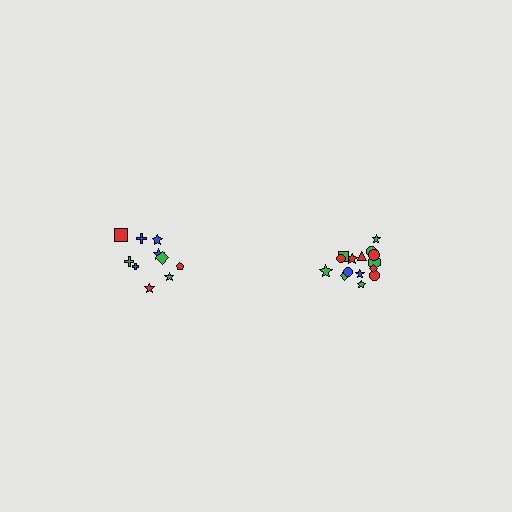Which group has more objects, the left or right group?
The right group.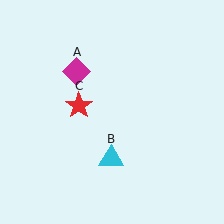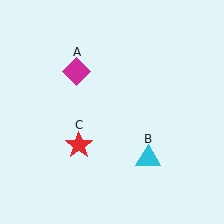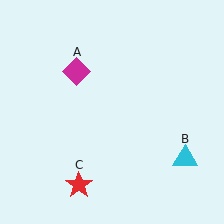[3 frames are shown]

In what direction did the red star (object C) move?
The red star (object C) moved down.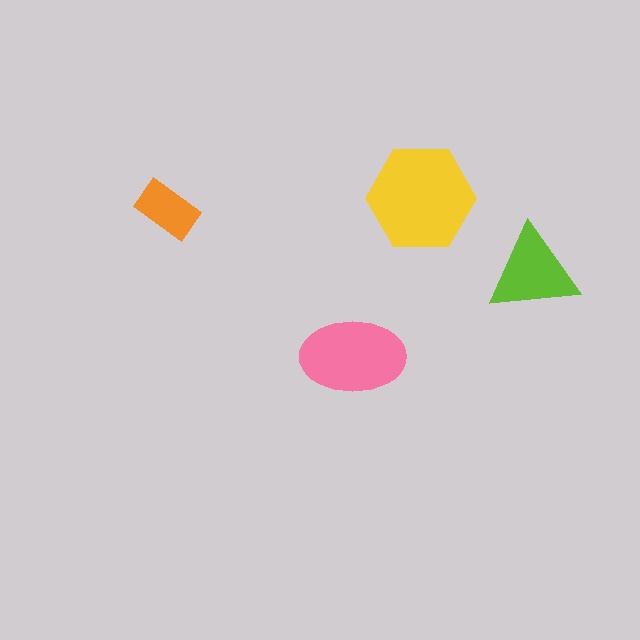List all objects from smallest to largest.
The orange rectangle, the lime triangle, the pink ellipse, the yellow hexagon.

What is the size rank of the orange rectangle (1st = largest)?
4th.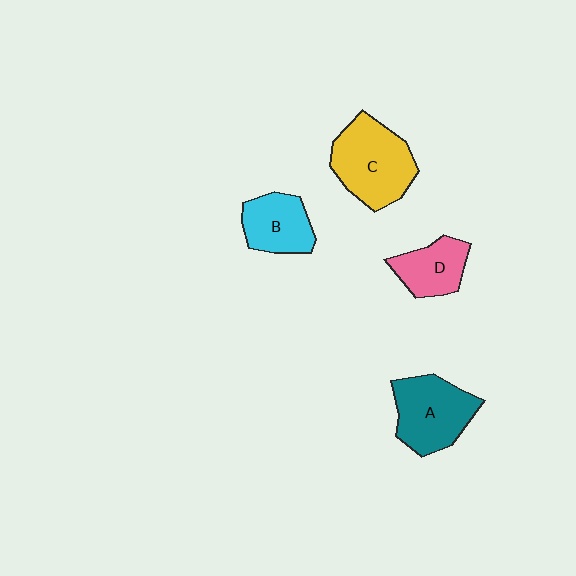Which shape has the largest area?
Shape C (yellow).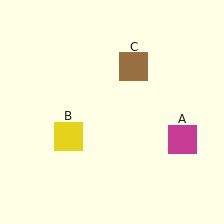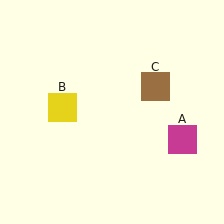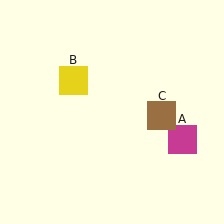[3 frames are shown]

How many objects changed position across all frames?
2 objects changed position: yellow square (object B), brown square (object C).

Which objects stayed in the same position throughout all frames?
Magenta square (object A) remained stationary.